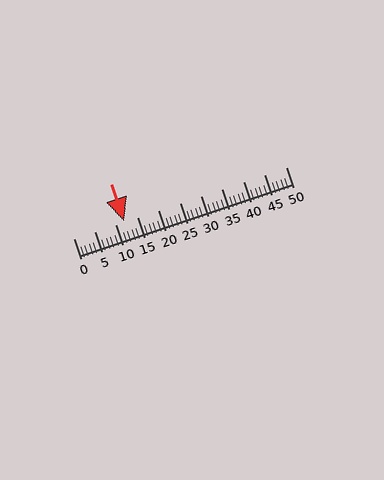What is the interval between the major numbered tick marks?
The major tick marks are spaced 5 units apart.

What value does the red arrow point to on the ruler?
The red arrow points to approximately 12.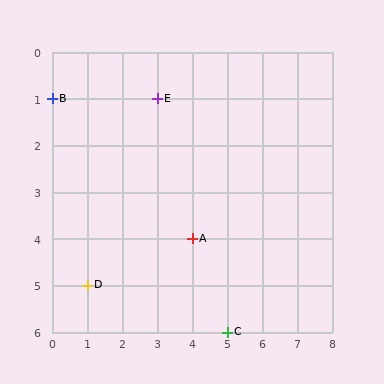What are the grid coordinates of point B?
Point B is at grid coordinates (0, 1).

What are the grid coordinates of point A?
Point A is at grid coordinates (4, 4).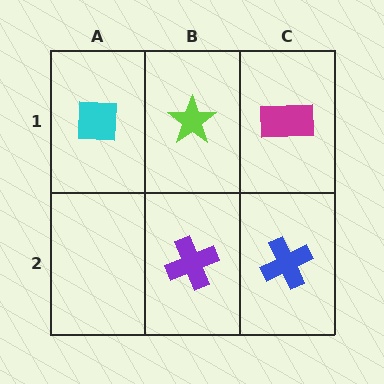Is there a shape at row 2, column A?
No, that cell is empty.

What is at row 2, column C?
A blue cross.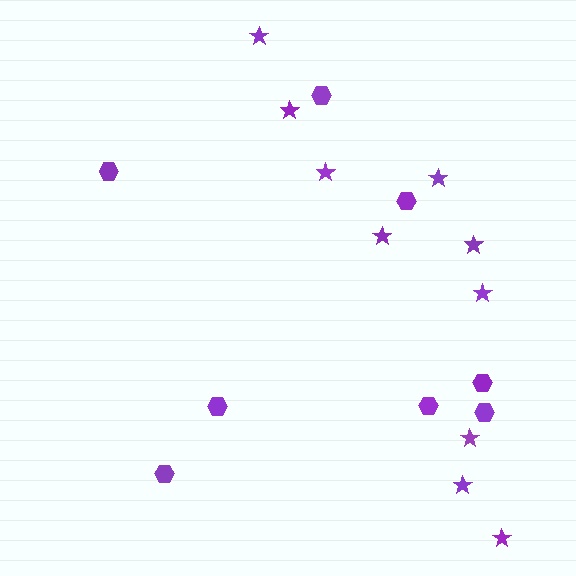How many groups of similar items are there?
There are 2 groups: one group of stars (10) and one group of hexagons (8).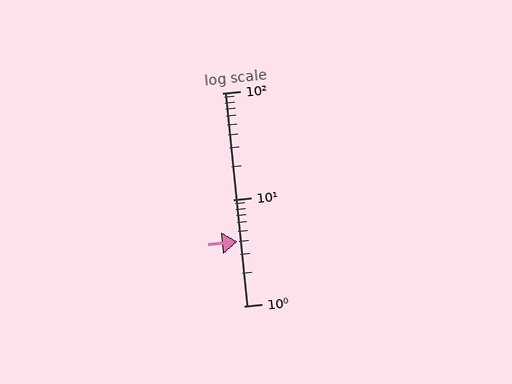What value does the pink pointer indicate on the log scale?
The pointer indicates approximately 4.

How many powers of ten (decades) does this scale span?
The scale spans 2 decades, from 1 to 100.